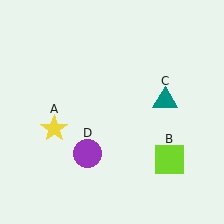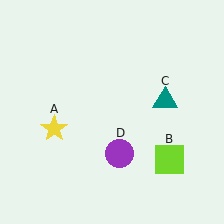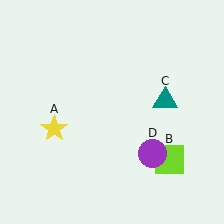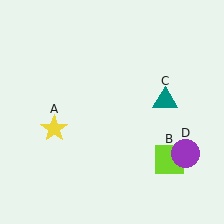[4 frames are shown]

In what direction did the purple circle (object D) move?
The purple circle (object D) moved right.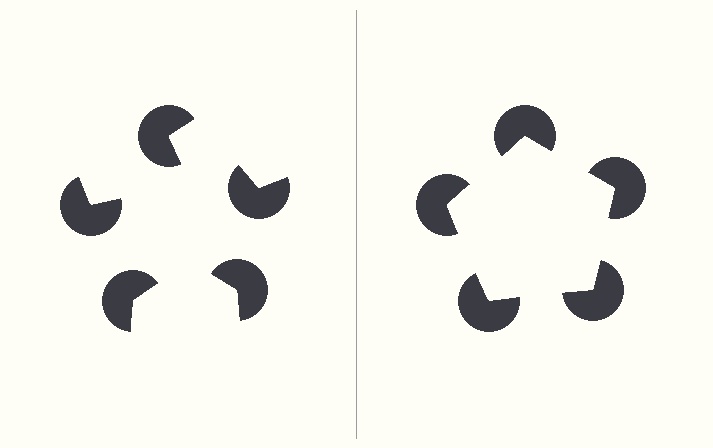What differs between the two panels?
The pac-man discs are positioned identically on both sides; only the wedge orientations differ. On the right they align to a pentagon; on the left they are misaligned.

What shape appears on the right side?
An illusory pentagon.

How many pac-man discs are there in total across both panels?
10 — 5 on each side.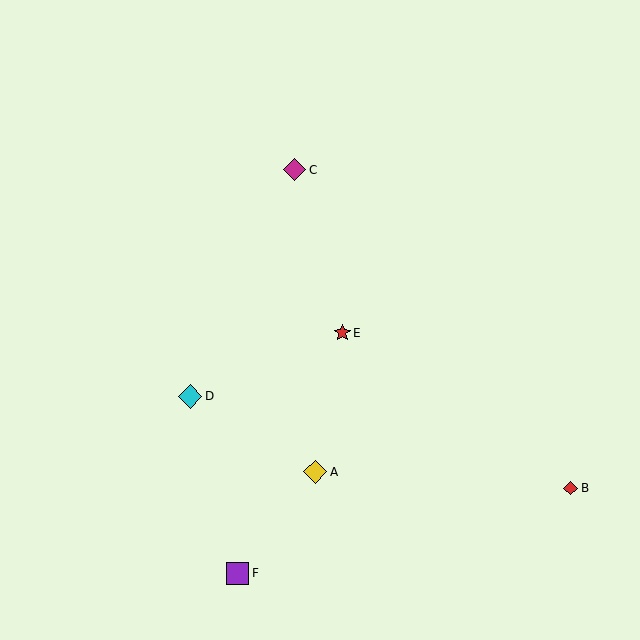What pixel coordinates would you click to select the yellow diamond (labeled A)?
Click at (315, 472) to select the yellow diamond A.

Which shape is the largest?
The cyan diamond (labeled D) is the largest.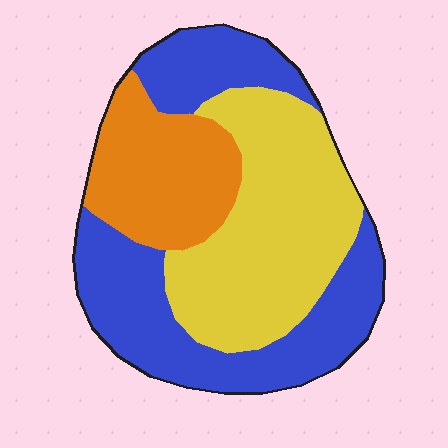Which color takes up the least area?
Orange, at roughly 20%.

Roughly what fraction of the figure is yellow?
Yellow covers 38% of the figure.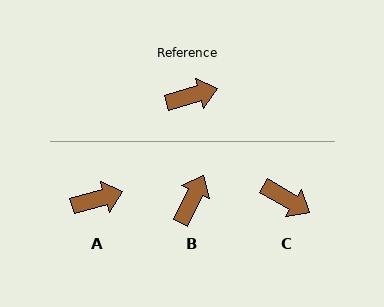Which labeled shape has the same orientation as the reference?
A.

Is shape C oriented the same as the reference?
No, it is off by about 46 degrees.